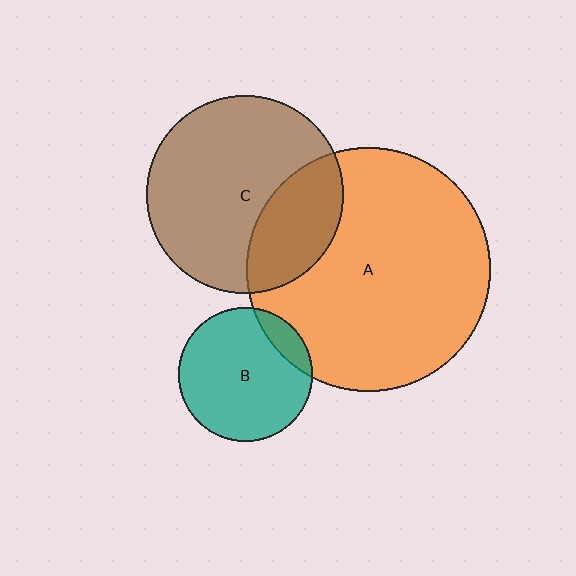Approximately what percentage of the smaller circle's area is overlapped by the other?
Approximately 30%.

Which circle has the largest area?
Circle A (orange).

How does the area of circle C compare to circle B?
Approximately 2.2 times.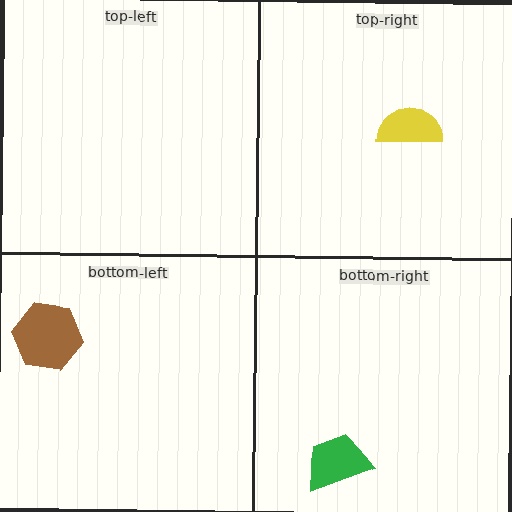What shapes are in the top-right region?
The yellow semicircle.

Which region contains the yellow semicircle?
The top-right region.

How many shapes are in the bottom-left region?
1.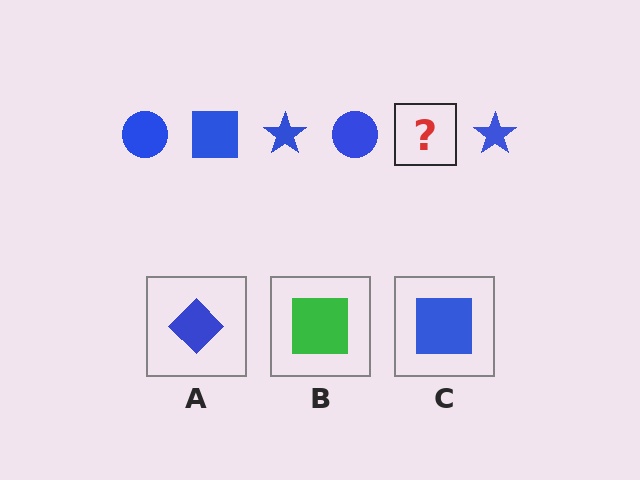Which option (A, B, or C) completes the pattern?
C.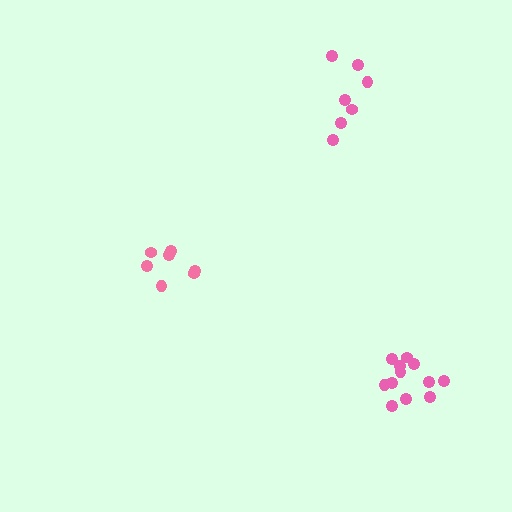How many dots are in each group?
Group 1: 7 dots, Group 2: 12 dots, Group 3: 7 dots (26 total).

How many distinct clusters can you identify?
There are 3 distinct clusters.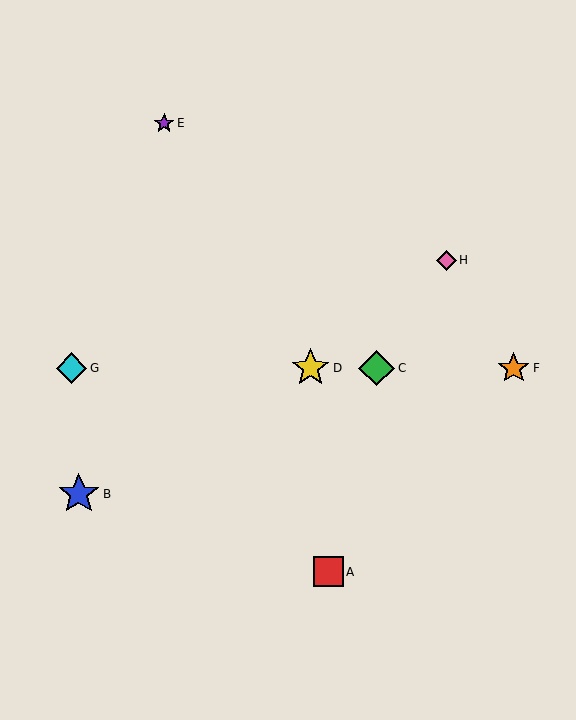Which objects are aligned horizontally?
Objects C, D, F, G are aligned horizontally.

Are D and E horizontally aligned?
No, D is at y≈368 and E is at y≈123.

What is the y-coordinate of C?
Object C is at y≈368.